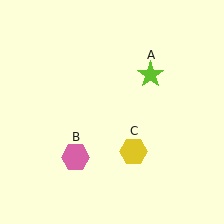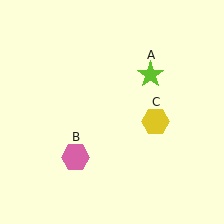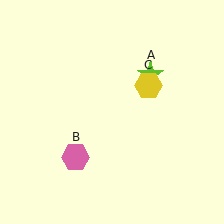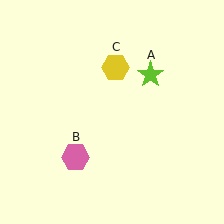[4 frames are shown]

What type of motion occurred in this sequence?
The yellow hexagon (object C) rotated counterclockwise around the center of the scene.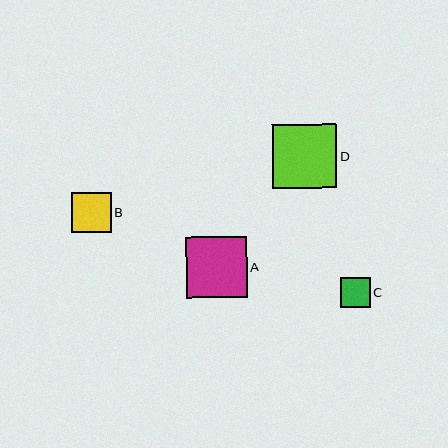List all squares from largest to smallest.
From largest to smallest: D, A, B, C.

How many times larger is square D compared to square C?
Square D is approximately 2.1 times the size of square C.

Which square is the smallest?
Square C is the smallest with a size of approximately 30 pixels.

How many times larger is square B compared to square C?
Square B is approximately 1.3 times the size of square C.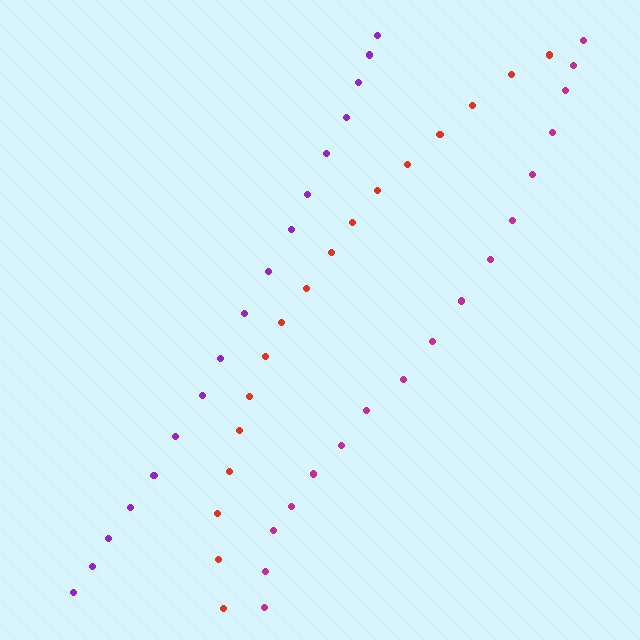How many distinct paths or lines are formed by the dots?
There are 3 distinct paths.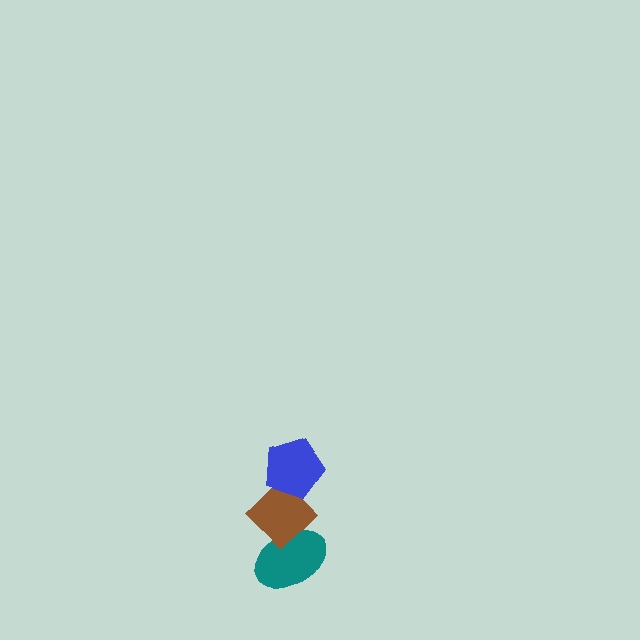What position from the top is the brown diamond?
The brown diamond is 2nd from the top.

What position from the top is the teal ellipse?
The teal ellipse is 3rd from the top.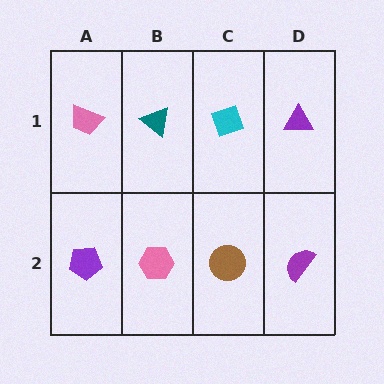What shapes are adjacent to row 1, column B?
A pink hexagon (row 2, column B), a pink trapezoid (row 1, column A), a cyan diamond (row 1, column C).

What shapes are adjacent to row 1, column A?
A purple pentagon (row 2, column A), a teal triangle (row 1, column B).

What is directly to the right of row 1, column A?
A teal triangle.